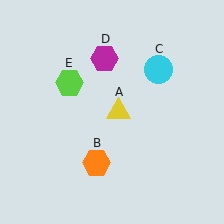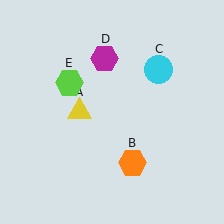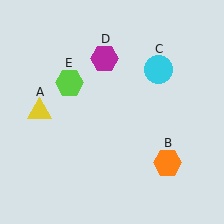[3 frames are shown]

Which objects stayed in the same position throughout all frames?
Cyan circle (object C) and magenta hexagon (object D) and lime hexagon (object E) remained stationary.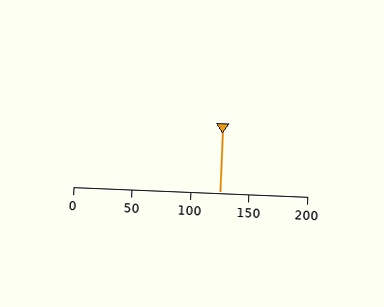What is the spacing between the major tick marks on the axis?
The major ticks are spaced 50 apart.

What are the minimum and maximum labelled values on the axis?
The axis runs from 0 to 200.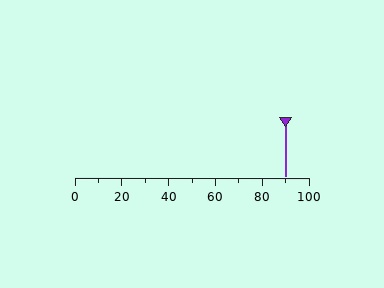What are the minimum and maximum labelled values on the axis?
The axis runs from 0 to 100.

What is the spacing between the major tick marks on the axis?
The major ticks are spaced 20 apart.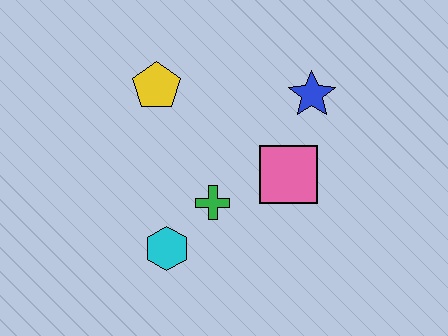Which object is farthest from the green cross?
The blue star is farthest from the green cross.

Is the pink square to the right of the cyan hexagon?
Yes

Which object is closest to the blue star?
The pink square is closest to the blue star.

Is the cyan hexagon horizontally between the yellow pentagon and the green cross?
Yes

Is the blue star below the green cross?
No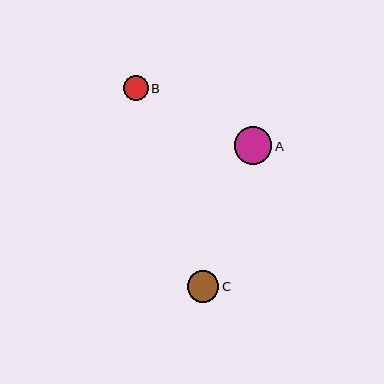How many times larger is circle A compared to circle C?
Circle A is approximately 1.2 times the size of circle C.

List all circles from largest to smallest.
From largest to smallest: A, C, B.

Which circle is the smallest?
Circle B is the smallest with a size of approximately 25 pixels.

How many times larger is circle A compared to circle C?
Circle A is approximately 1.2 times the size of circle C.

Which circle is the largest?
Circle A is the largest with a size of approximately 38 pixels.